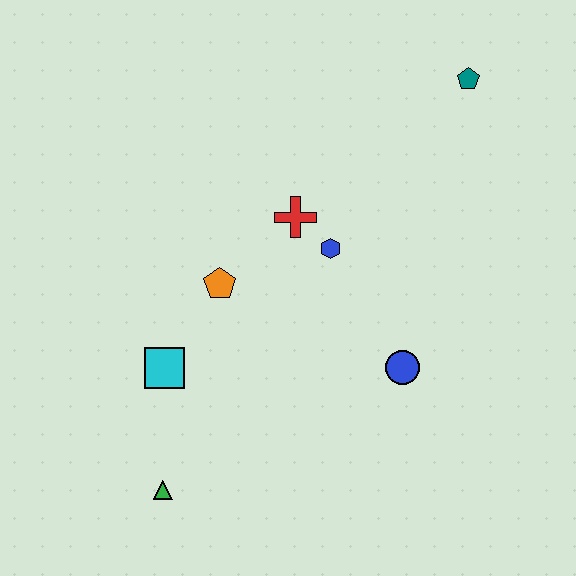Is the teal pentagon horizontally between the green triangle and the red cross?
No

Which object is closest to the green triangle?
The cyan square is closest to the green triangle.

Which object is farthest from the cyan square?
The teal pentagon is farthest from the cyan square.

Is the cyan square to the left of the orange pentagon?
Yes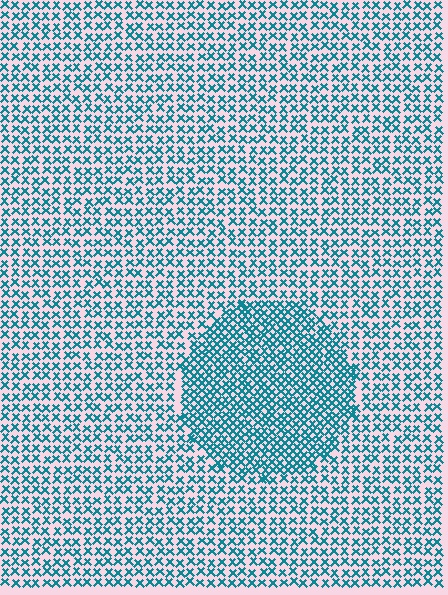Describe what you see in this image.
The image contains small teal elements arranged at two different densities. A circle-shaped region is visible where the elements are more densely packed than the surrounding area.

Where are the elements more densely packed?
The elements are more densely packed inside the circle boundary.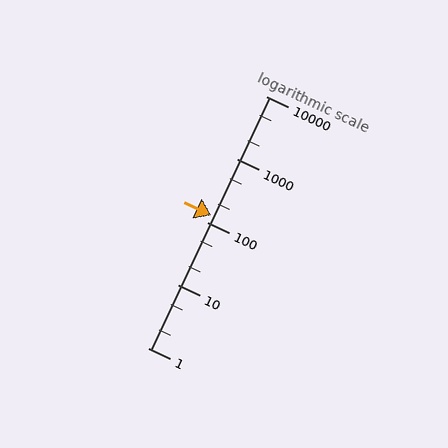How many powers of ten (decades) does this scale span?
The scale spans 4 decades, from 1 to 10000.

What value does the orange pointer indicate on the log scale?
The pointer indicates approximately 130.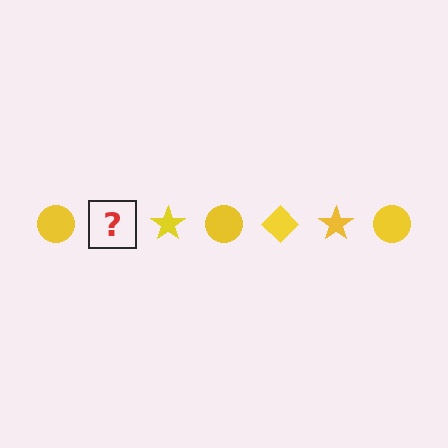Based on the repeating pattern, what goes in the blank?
The blank should be a yellow diamond.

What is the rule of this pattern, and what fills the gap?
The rule is that the pattern cycles through circle, diamond, star shapes in yellow. The gap should be filled with a yellow diamond.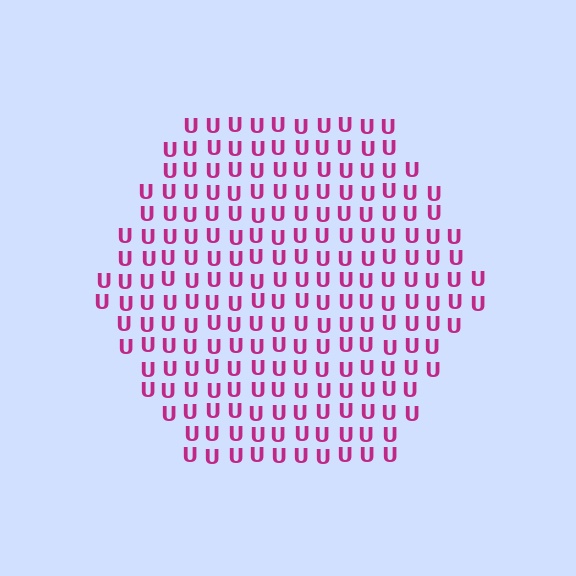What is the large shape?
The large shape is a hexagon.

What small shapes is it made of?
It is made of small letter U's.